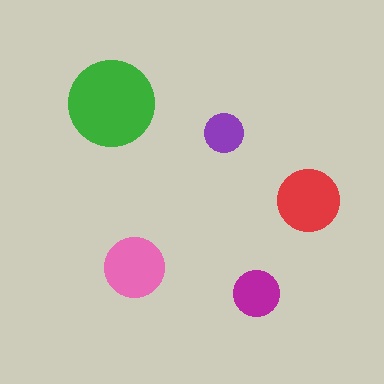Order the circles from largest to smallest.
the green one, the red one, the pink one, the magenta one, the purple one.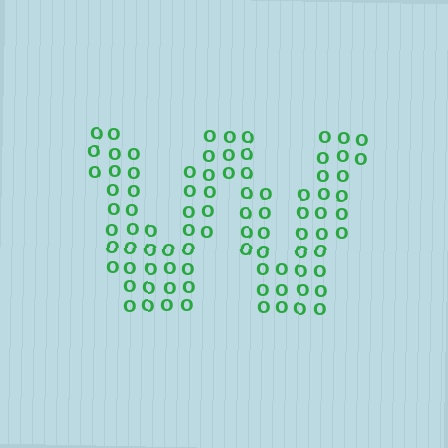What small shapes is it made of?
It is made of small letter O's.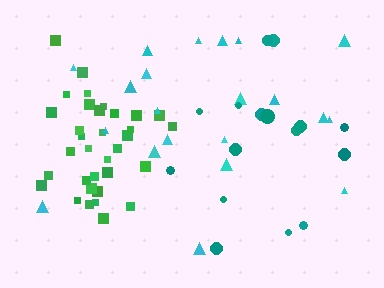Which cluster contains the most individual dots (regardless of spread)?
Green (35).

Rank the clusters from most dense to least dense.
green, cyan, teal.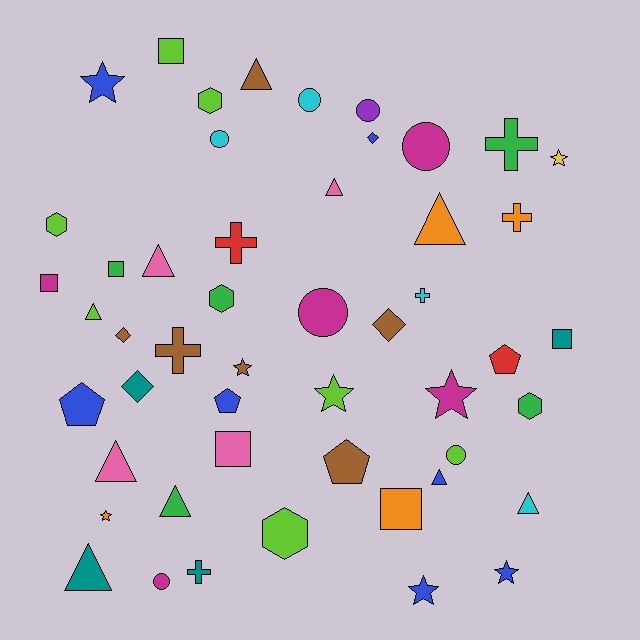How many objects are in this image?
There are 50 objects.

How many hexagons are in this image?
There are 5 hexagons.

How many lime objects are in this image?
There are 7 lime objects.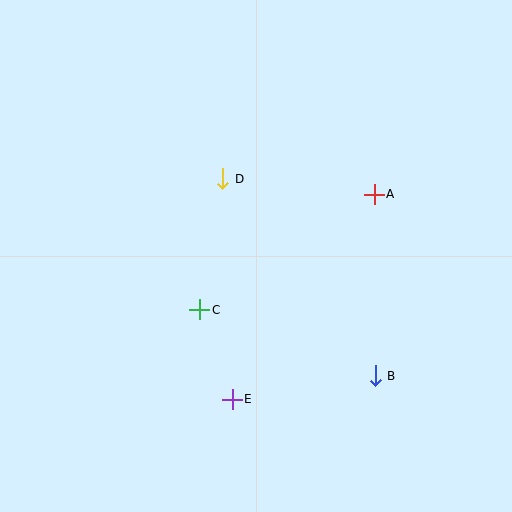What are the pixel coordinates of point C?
Point C is at (200, 310).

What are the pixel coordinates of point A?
Point A is at (374, 194).